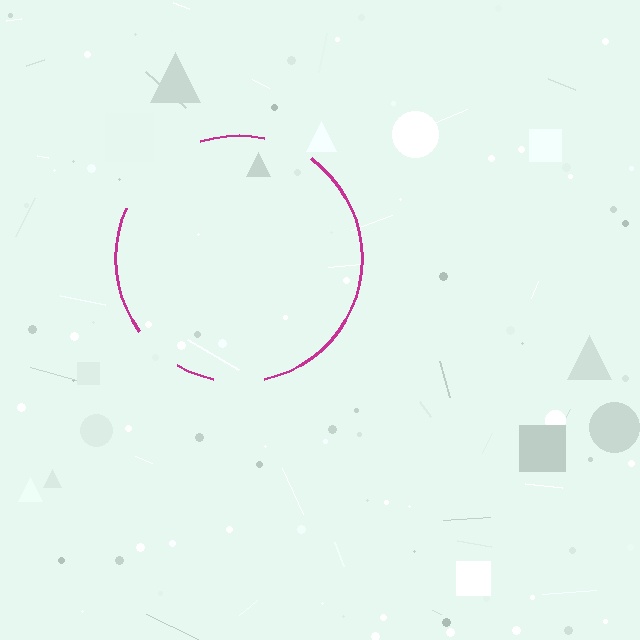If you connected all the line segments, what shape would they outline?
They would outline a circle.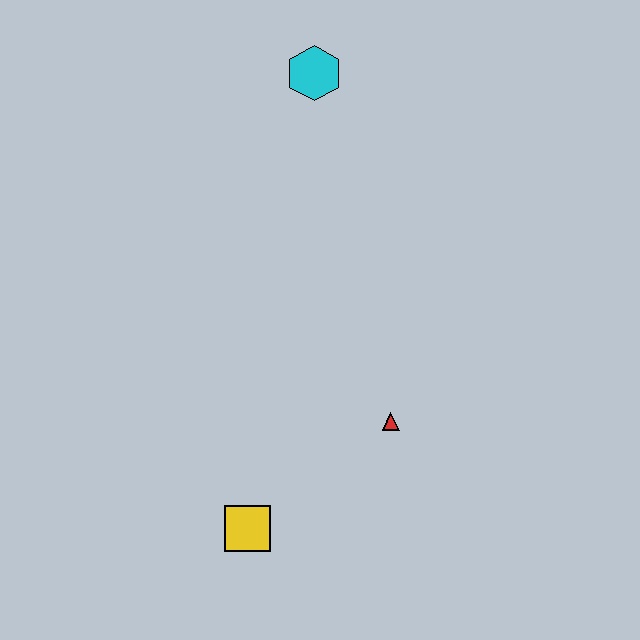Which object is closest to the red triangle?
The yellow square is closest to the red triangle.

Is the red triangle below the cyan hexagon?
Yes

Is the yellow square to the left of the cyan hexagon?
Yes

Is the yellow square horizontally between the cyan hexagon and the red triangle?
No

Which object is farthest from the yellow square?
The cyan hexagon is farthest from the yellow square.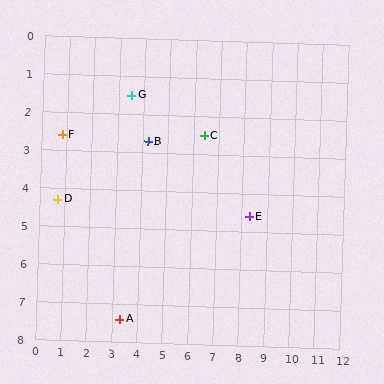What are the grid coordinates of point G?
Point G is at approximately (3.5, 1.5).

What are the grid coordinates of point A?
Point A is at approximately (3.3, 7.4).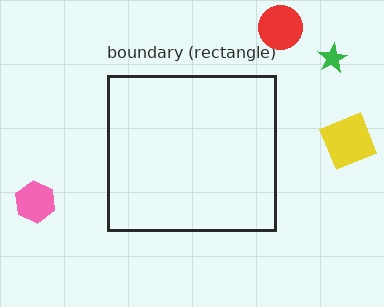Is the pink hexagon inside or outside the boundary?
Outside.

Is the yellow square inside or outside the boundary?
Outside.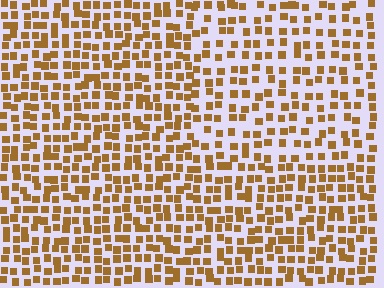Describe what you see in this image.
The image contains small brown elements arranged at two different densities. A rectangle-shaped region is visible where the elements are less densely packed than the surrounding area.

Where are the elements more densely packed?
The elements are more densely packed outside the rectangle boundary.